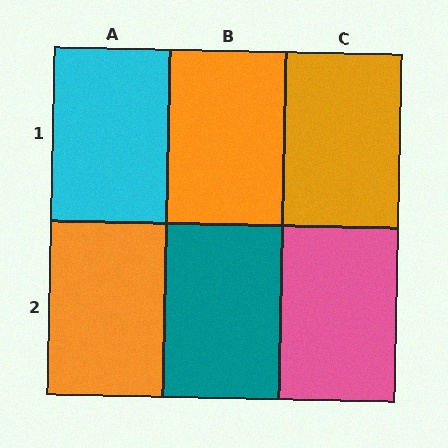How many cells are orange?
3 cells are orange.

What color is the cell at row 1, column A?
Cyan.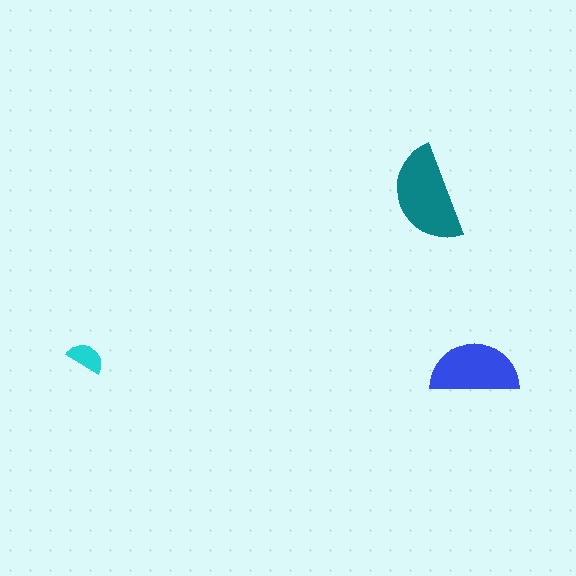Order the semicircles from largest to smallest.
the teal one, the blue one, the cyan one.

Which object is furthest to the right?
The blue semicircle is rightmost.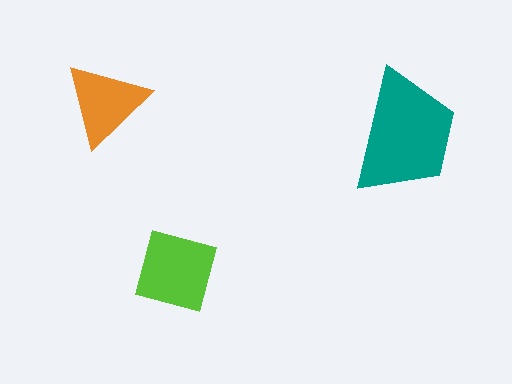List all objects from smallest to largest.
The orange triangle, the lime diamond, the teal trapezoid.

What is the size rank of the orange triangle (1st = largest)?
3rd.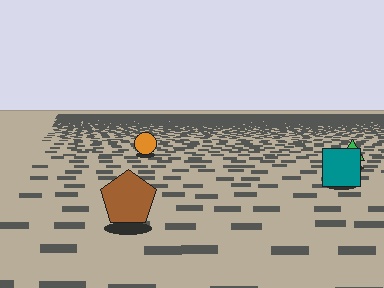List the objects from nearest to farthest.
From nearest to farthest: the brown pentagon, the teal square, the green triangle, the orange circle.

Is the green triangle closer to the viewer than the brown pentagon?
No. The brown pentagon is closer — you can tell from the texture gradient: the ground texture is coarser near it.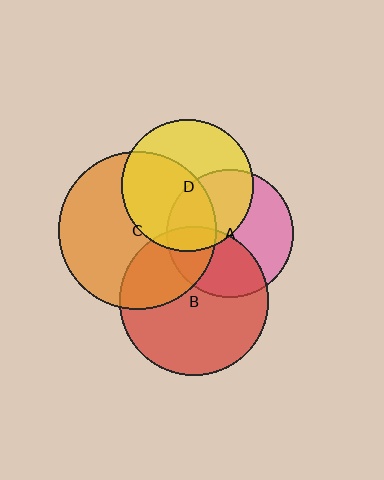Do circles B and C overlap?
Yes.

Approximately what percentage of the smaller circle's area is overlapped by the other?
Approximately 30%.